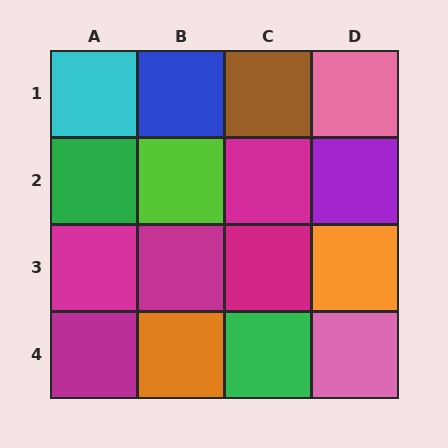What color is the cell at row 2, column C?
Magenta.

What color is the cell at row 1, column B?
Blue.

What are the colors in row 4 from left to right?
Magenta, orange, green, pink.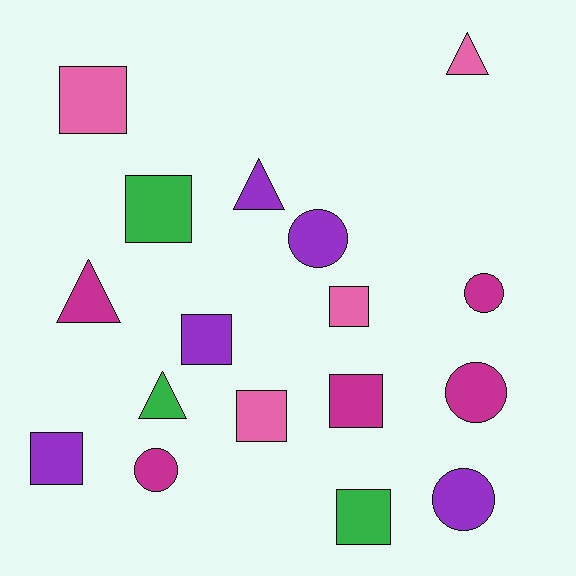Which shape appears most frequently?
Square, with 8 objects.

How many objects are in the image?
There are 17 objects.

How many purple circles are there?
There are 2 purple circles.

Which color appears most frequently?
Purple, with 5 objects.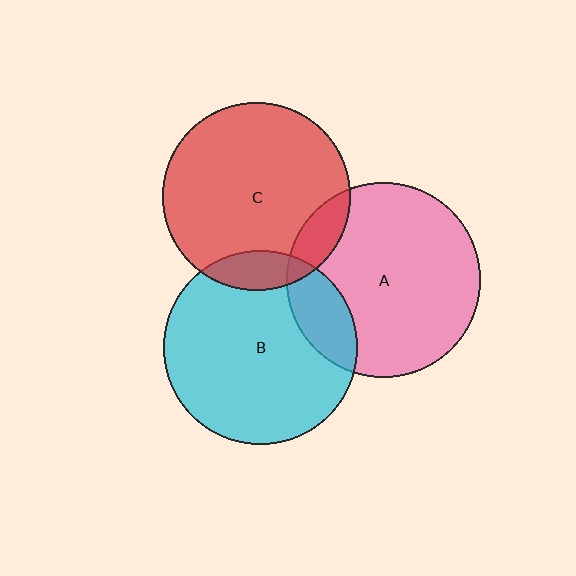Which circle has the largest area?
Circle A (pink).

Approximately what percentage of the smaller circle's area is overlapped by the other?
Approximately 15%.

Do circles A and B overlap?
Yes.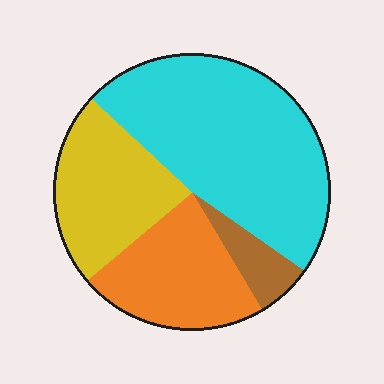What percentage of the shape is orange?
Orange takes up about one fifth (1/5) of the shape.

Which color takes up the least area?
Brown, at roughly 5%.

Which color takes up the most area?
Cyan, at roughly 50%.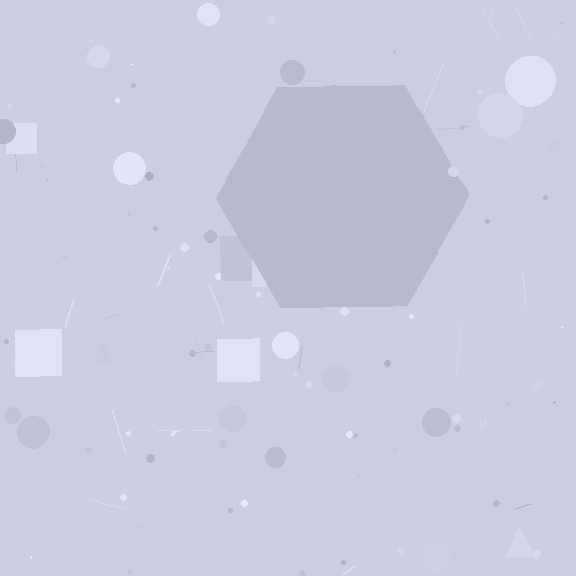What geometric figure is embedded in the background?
A hexagon is embedded in the background.